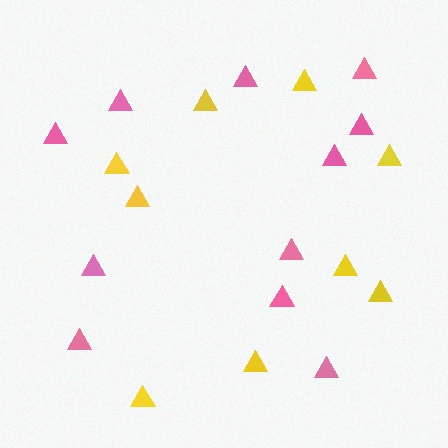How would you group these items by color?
There are 2 groups: one group of pink triangles (11) and one group of yellow triangles (9).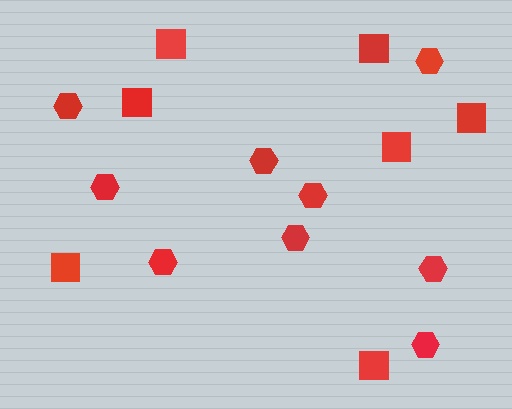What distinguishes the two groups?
There are 2 groups: one group of hexagons (9) and one group of squares (7).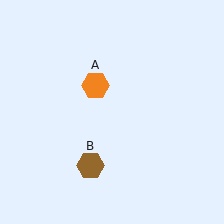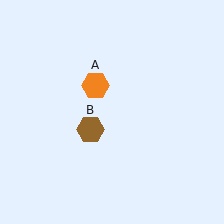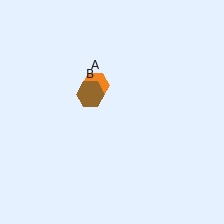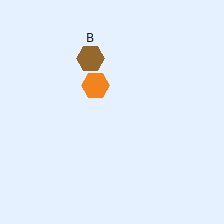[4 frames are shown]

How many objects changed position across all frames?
1 object changed position: brown hexagon (object B).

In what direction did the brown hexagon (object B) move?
The brown hexagon (object B) moved up.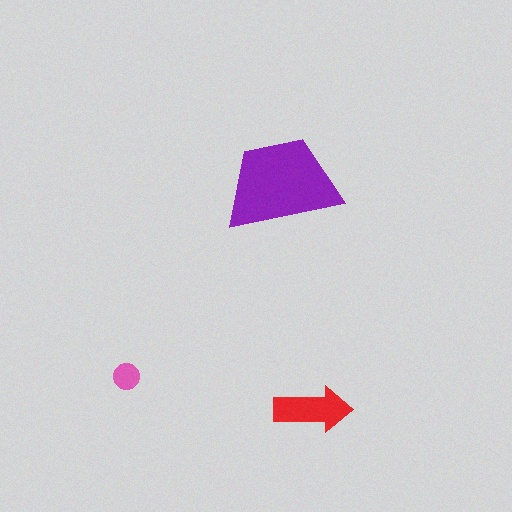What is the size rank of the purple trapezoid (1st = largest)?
1st.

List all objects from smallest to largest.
The pink circle, the red arrow, the purple trapezoid.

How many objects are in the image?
There are 3 objects in the image.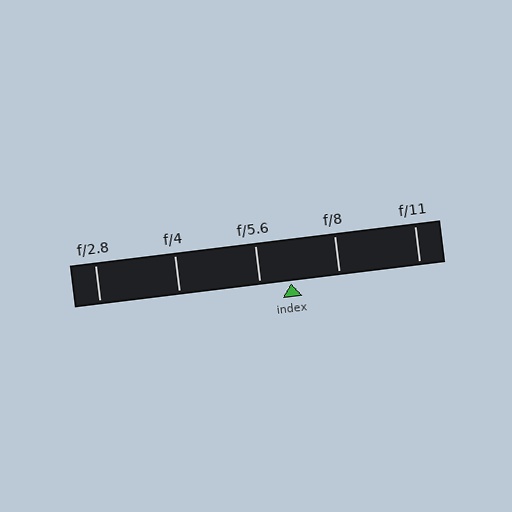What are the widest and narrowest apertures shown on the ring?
The widest aperture shown is f/2.8 and the narrowest is f/11.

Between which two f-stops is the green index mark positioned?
The index mark is between f/5.6 and f/8.